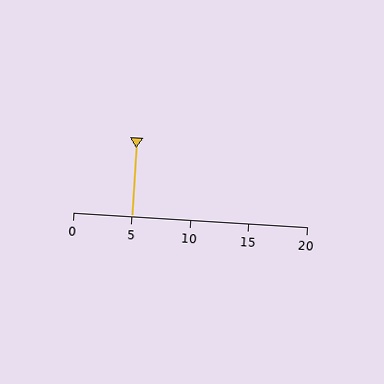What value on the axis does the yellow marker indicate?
The marker indicates approximately 5.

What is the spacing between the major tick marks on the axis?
The major ticks are spaced 5 apart.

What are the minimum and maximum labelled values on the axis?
The axis runs from 0 to 20.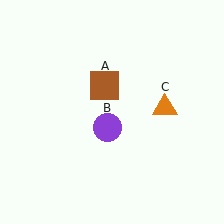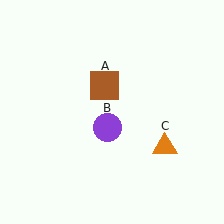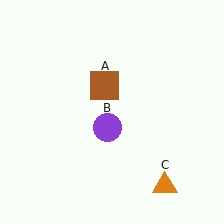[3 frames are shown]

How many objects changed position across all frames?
1 object changed position: orange triangle (object C).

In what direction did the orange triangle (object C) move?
The orange triangle (object C) moved down.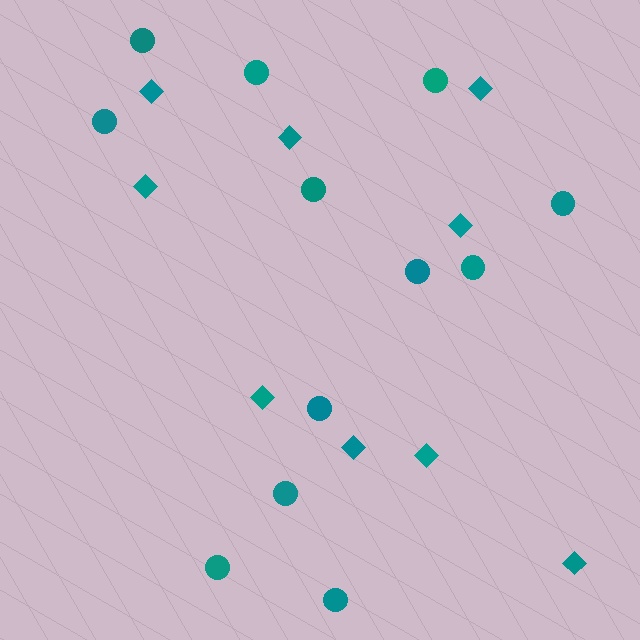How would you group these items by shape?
There are 2 groups: one group of diamonds (9) and one group of circles (12).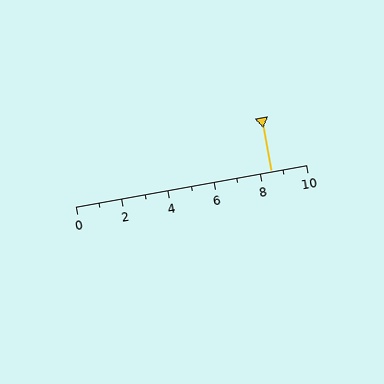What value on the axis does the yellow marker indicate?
The marker indicates approximately 8.5.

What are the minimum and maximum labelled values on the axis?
The axis runs from 0 to 10.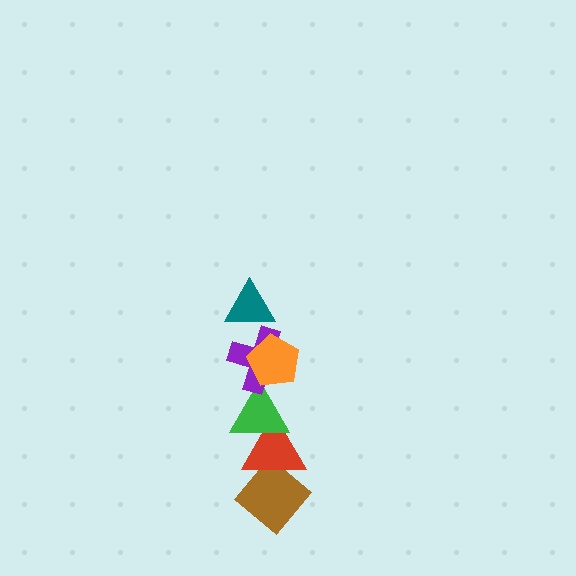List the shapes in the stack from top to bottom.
From top to bottom: the teal triangle, the orange pentagon, the purple cross, the green triangle, the red triangle, the brown diamond.